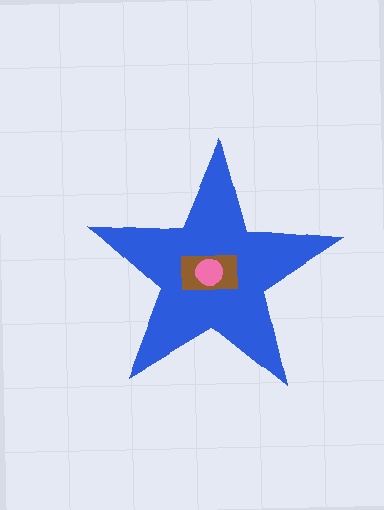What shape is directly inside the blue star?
The brown rectangle.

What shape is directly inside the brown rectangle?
The pink circle.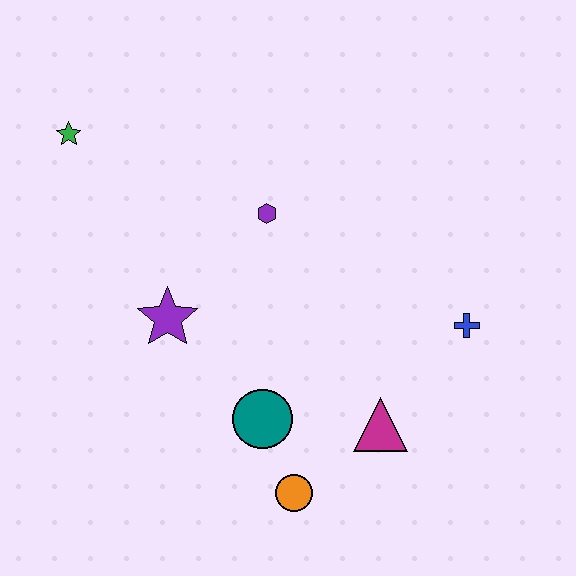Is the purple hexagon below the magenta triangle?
No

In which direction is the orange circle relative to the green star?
The orange circle is below the green star.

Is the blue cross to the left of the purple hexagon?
No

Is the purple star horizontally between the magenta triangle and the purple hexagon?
No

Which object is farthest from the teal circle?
The green star is farthest from the teal circle.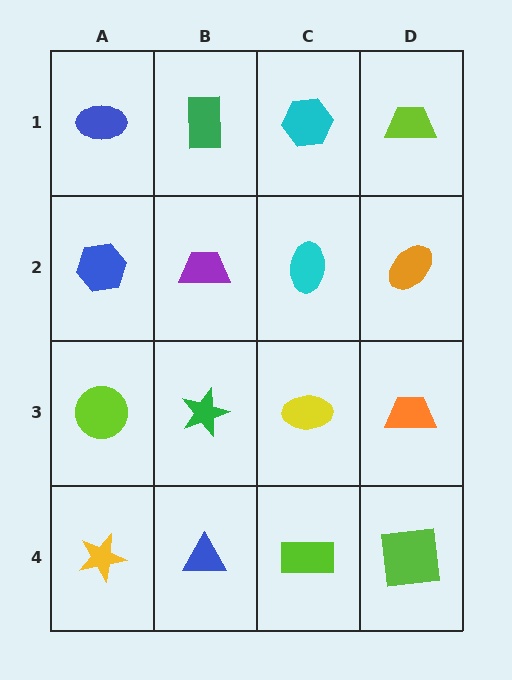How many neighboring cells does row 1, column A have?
2.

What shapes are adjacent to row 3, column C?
A cyan ellipse (row 2, column C), a lime rectangle (row 4, column C), a green star (row 3, column B), an orange trapezoid (row 3, column D).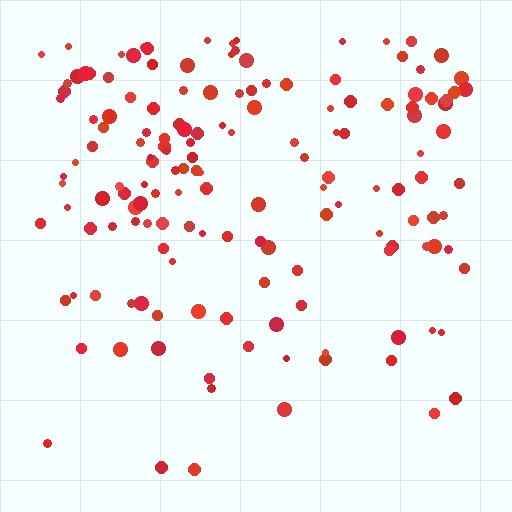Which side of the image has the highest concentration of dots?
The top.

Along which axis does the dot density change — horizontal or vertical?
Vertical.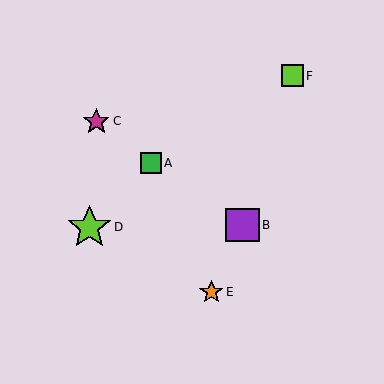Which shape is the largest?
The lime star (labeled D) is the largest.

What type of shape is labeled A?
Shape A is a green square.